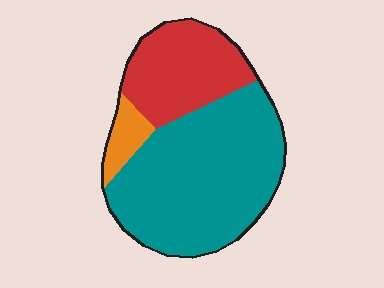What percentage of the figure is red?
Red takes up between a quarter and a half of the figure.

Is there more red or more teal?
Teal.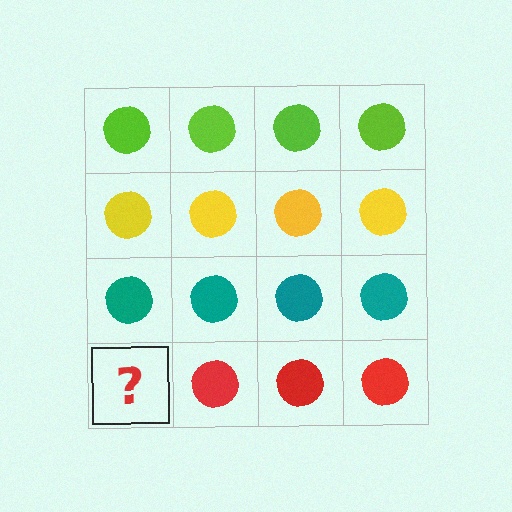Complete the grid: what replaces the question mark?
The question mark should be replaced with a red circle.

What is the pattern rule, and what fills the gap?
The rule is that each row has a consistent color. The gap should be filled with a red circle.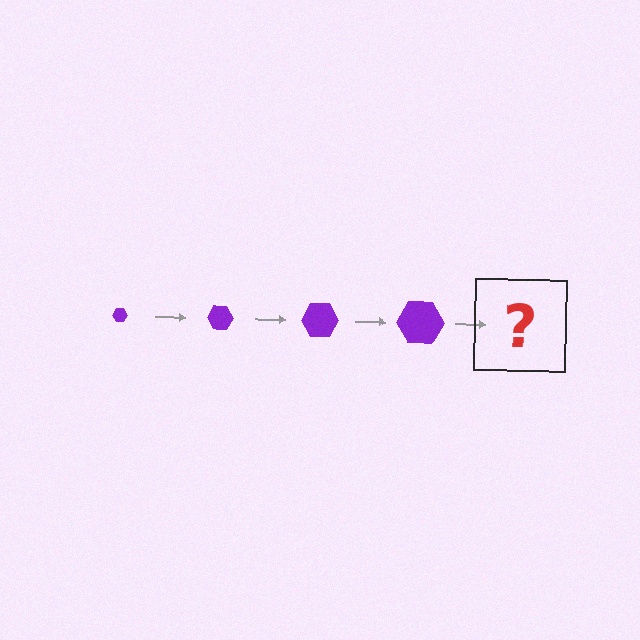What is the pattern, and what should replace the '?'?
The pattern is that the hexagon gets progressively larger each step. The '?' should be a purple hexagon, larger than the previous one.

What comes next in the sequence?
The next element should be a purple hexagon, larger than the previous one.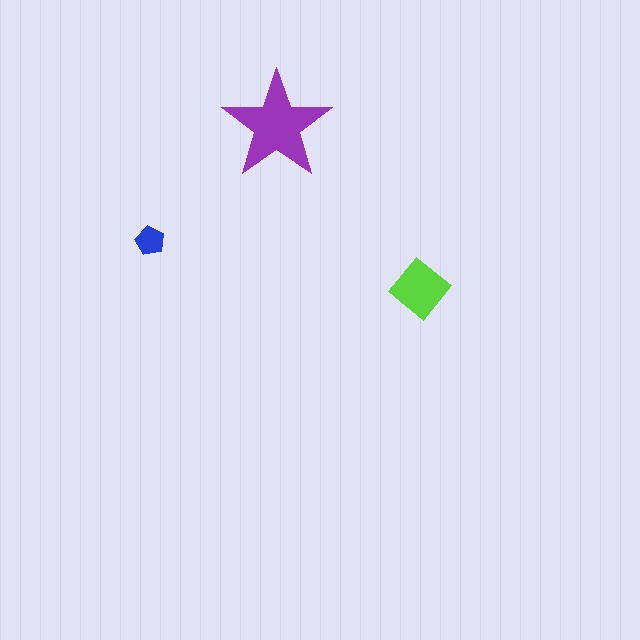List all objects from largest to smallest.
The purple star, the lime diamond, the blue pentagon.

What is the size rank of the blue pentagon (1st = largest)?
3rd.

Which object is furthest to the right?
The lime diamond is rightmost.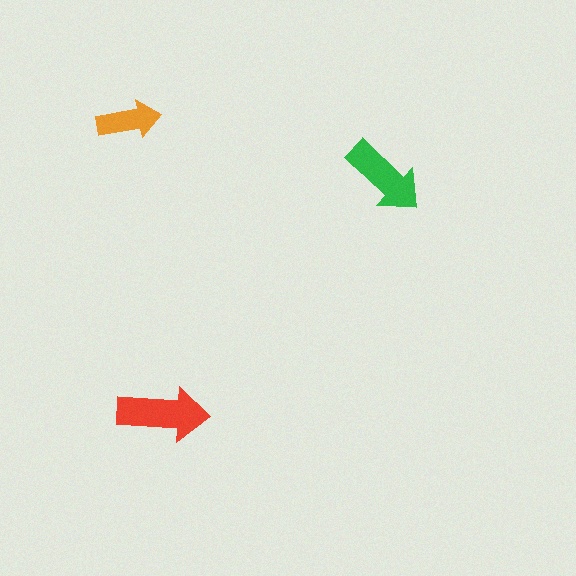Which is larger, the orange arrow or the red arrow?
The red one.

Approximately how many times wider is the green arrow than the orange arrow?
About 1.5 times wider.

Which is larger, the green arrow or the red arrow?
The red one.